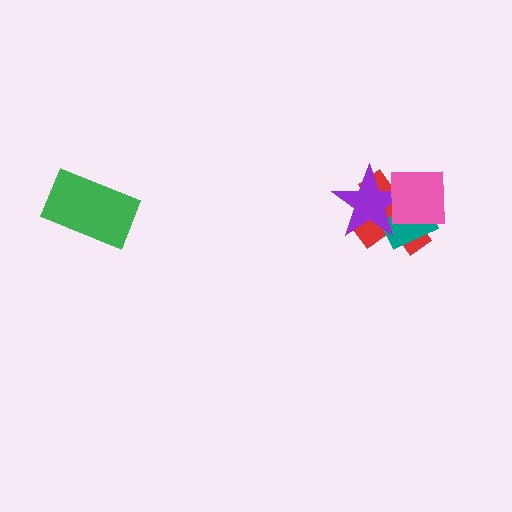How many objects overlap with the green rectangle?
0 objects overlap with the green rectangle.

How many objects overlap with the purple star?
3 objects overlap with the purple star.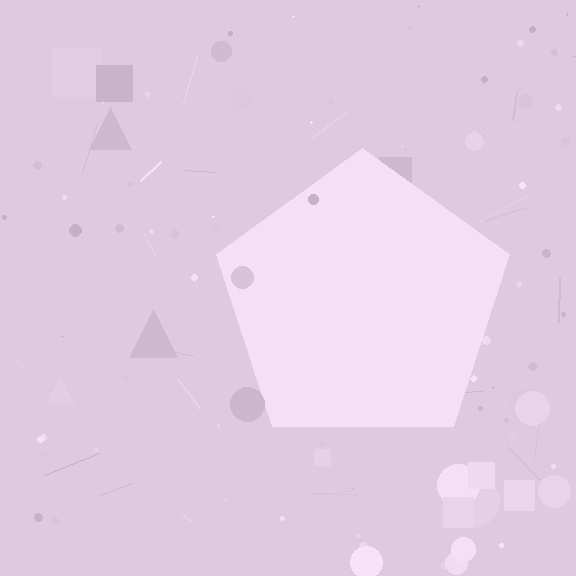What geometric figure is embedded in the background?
A pentagon is embedded in the background.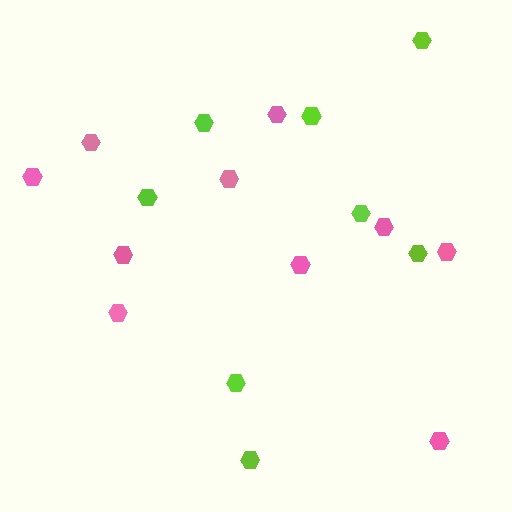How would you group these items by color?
There are 2 groups: one group of lime hexagons (8) and one group of pink hexagons (10).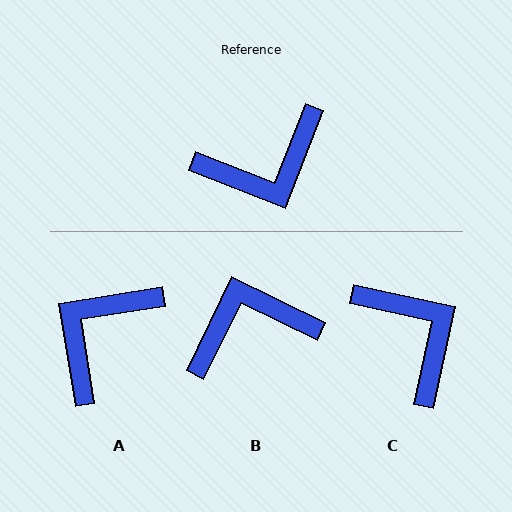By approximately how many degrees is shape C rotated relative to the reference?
Approximately 99 degrees counter-clockwise.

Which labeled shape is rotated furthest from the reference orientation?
B, about 175 degrees away.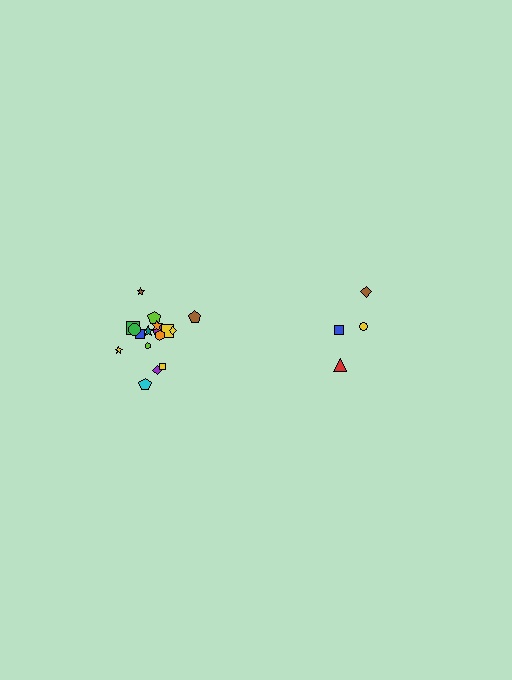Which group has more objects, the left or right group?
The left group.